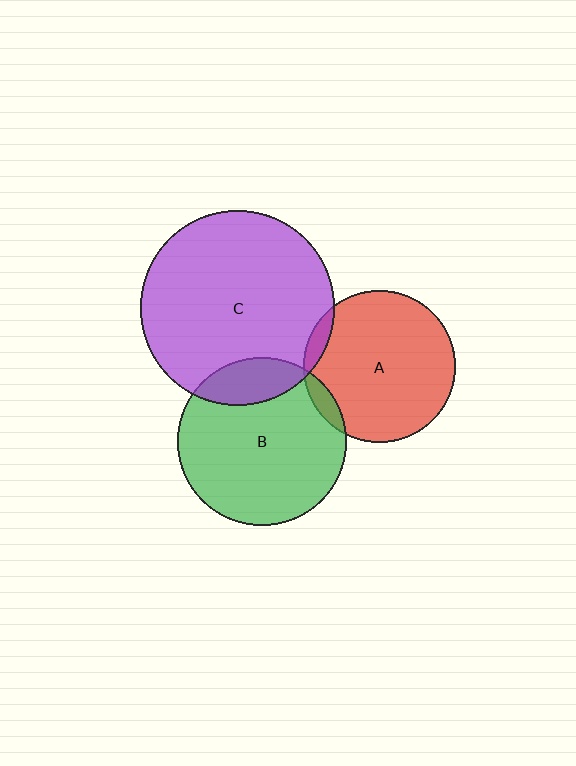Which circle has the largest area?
Circle C (purple).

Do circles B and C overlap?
Yes.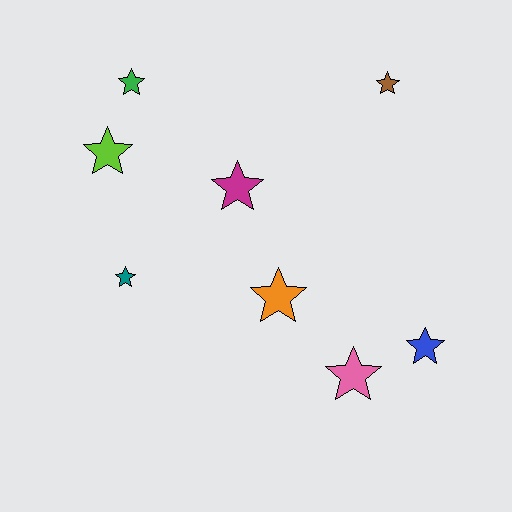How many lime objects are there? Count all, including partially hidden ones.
There is 1 lime object.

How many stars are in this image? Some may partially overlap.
There are 8 stars.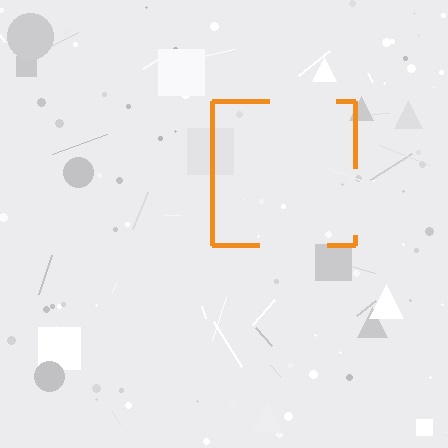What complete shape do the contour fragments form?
The contour fragments form a square.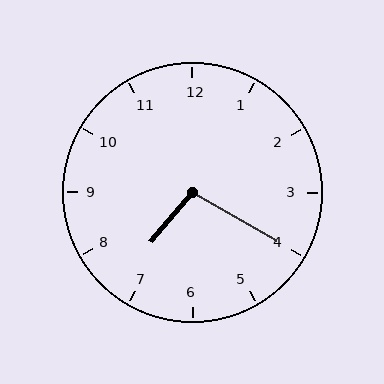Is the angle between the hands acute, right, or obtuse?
It is obtuse.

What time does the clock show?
7:20.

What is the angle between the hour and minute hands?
Approximately 100 degrees.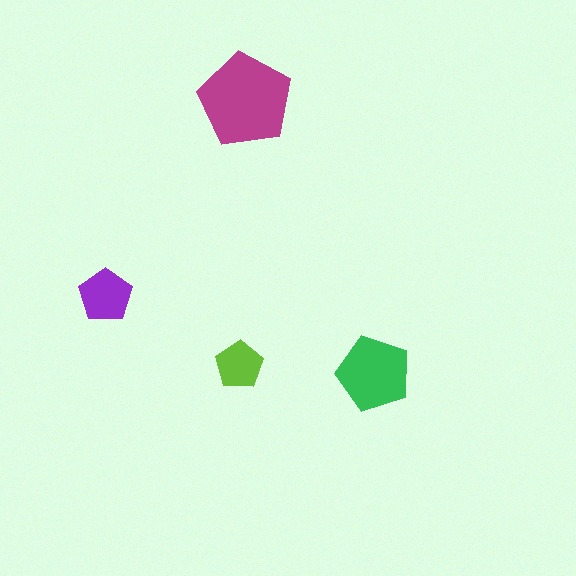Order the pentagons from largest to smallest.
the magenta one, the green one, the purple one, the lime one.